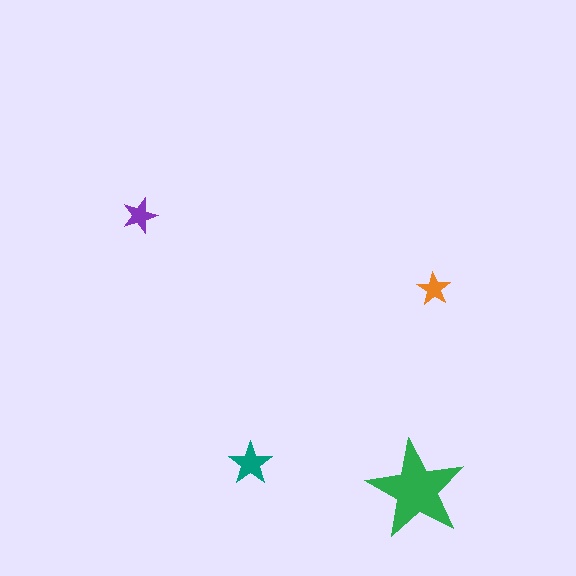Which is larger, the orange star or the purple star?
The purple one.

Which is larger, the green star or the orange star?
The green one.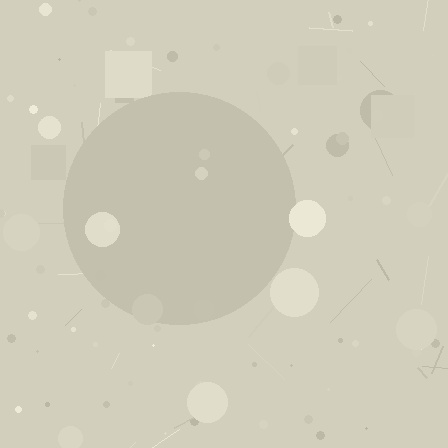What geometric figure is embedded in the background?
A circle is embedded in the background.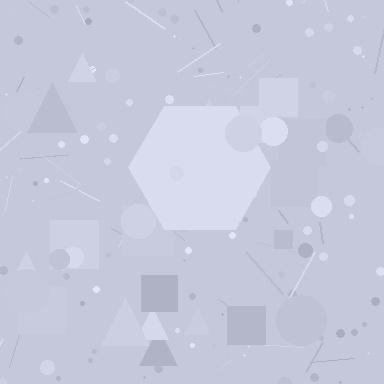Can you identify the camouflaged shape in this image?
The camouflaged shape is a hexagon.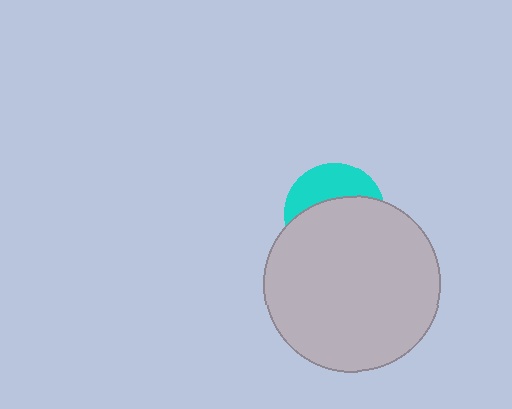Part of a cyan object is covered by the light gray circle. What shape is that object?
It is a circle.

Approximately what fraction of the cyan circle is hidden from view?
Roughly 64% of the cyan circle is hidden behind the light gray circle.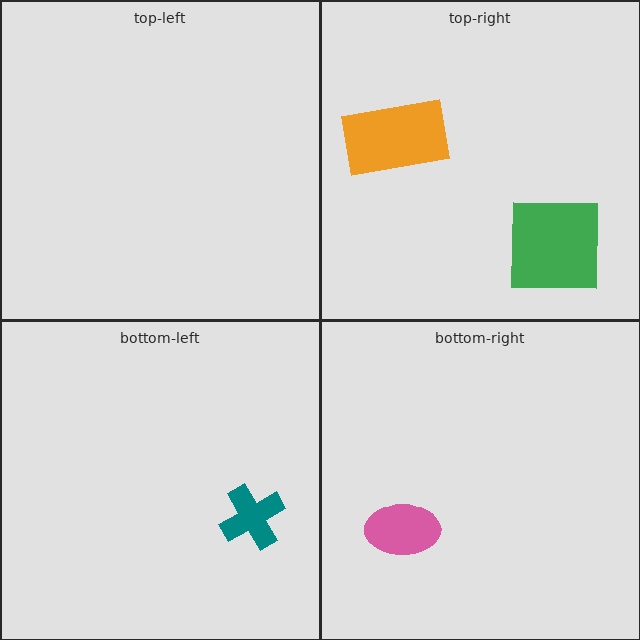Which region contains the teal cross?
The bottom-left region.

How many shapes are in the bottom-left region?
1.